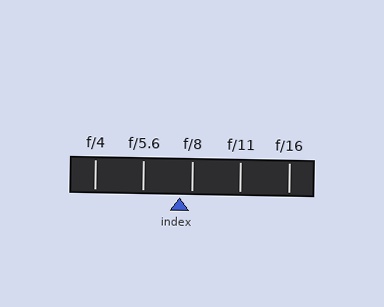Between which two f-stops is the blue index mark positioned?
The index mark is between f/5.6 and f/8.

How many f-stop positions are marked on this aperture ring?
There are 5 f-stop positions marked.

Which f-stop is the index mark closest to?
The index mark is closest to f/8.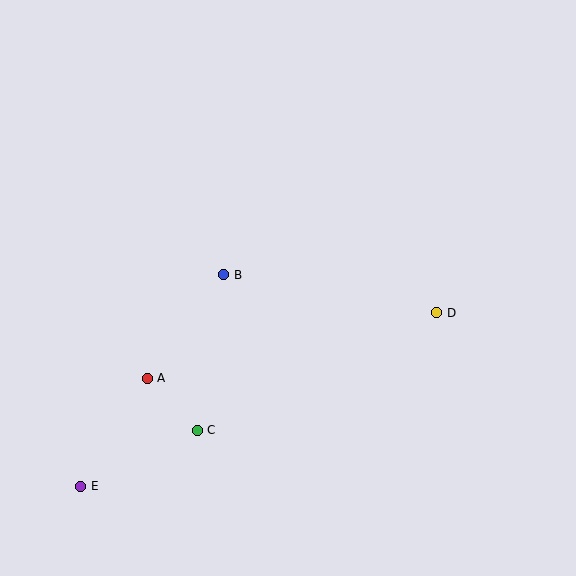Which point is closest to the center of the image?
Point B at (224, 275) is closest to the center.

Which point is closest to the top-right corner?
Point D is closest to the top-right corner.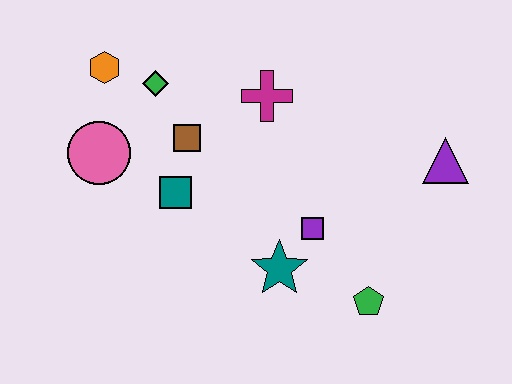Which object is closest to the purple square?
The teal star is closest to the purple square.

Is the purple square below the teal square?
Yes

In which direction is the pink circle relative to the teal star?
The pink circle is to the left of the teal star.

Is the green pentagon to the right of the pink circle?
Yes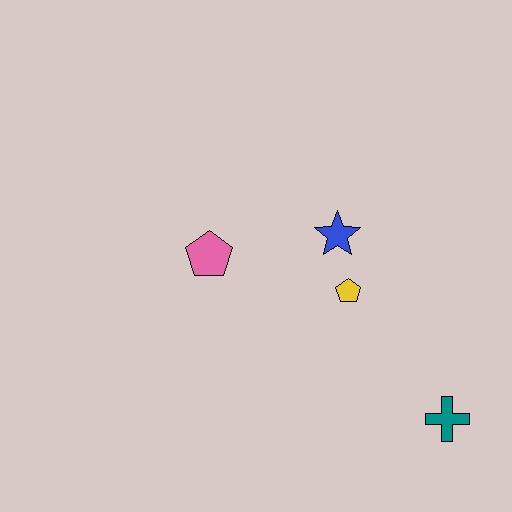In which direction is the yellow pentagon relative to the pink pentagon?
The yellow pentagon is to the right of the pink pentagon.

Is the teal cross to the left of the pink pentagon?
No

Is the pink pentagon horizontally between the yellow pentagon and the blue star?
No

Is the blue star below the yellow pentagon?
No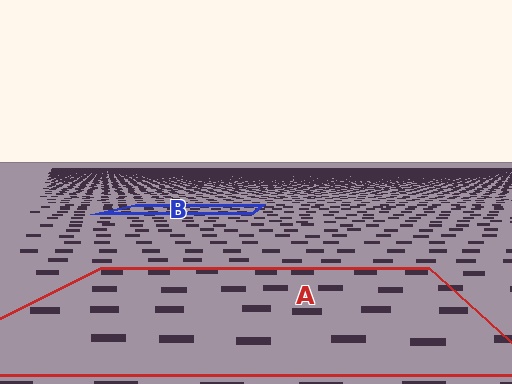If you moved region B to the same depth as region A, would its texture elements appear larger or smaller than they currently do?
They would appear larger. At a closer depth, the same texture elements are projected at a bigger on-screen size.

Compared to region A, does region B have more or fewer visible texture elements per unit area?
Region B has more texture elements per unit area — they are packed more densely because it is farther away.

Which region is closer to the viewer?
Region A is closer. The texture elements there are larger and more spread out.